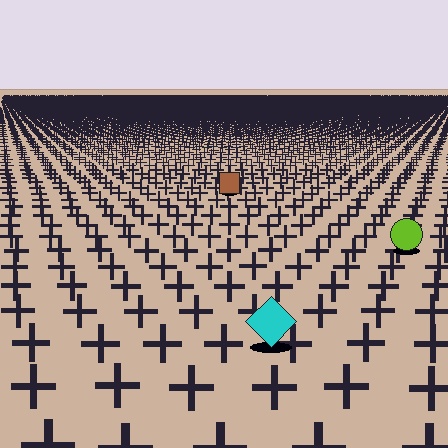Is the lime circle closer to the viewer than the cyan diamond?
No. The cyan diamond is closer — you can tell from the texture gradient: the ground texture is coarser near it.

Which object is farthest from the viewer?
The brown square is farthest from the viewer. It appears smaller and the ground texture around it is denser.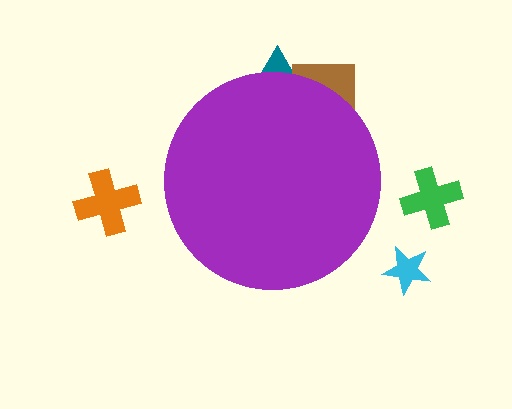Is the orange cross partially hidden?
No, the orange cross is fully visible.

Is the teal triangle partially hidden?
Yes, the teal triangle is partially hidden behind the purple circle.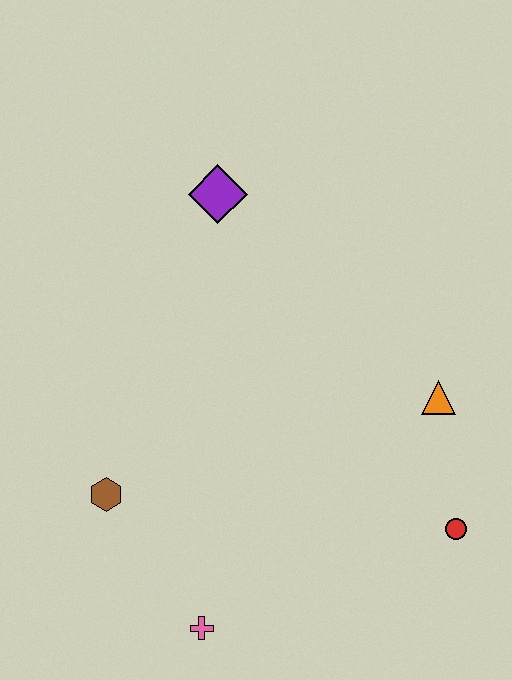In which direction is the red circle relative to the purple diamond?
The red circle is below the purple diamond.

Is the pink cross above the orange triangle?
No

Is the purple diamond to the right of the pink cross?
Yes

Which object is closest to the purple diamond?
The orange triangle is closest to the purple diamond.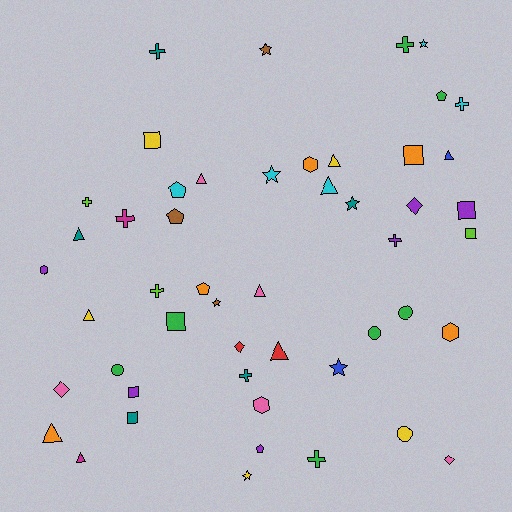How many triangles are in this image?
There are 10 triangles.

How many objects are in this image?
There are 50 objects.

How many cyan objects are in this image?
There are 5 cyan objects.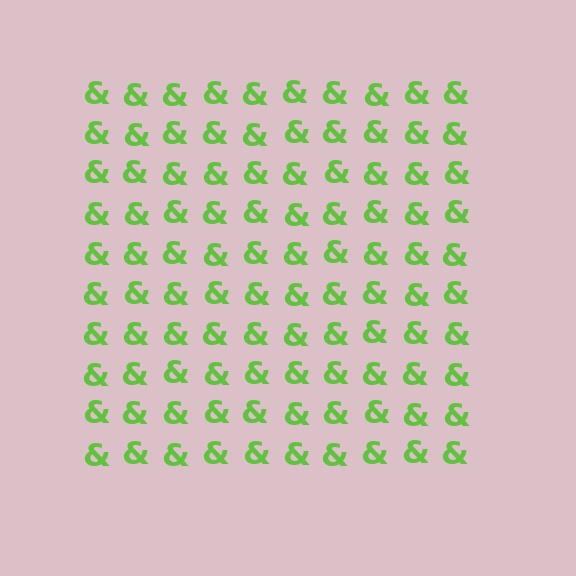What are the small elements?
The small elements are ampersands.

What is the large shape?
The large shape is a square.